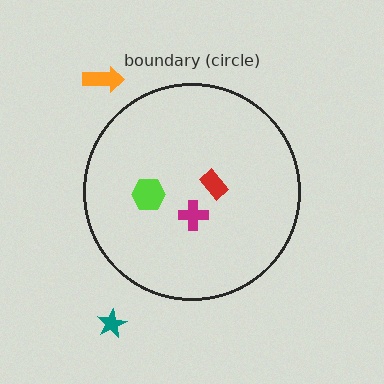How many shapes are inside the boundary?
3 inside, 2 outside.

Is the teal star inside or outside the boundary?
Outside.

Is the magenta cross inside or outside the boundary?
Inside.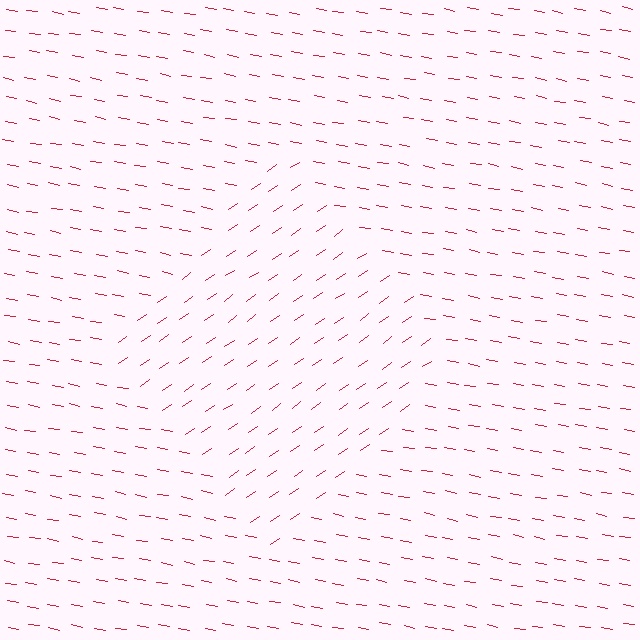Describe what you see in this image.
The image is filled with small red line segments. A diamond region in the image has lines oriented differently from the surrounding lines, creating a visible texture boundary.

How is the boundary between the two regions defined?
The boundary is defined purely by a change in line orientation (approximately 45 degrees difference). All lines are the same color and thickness.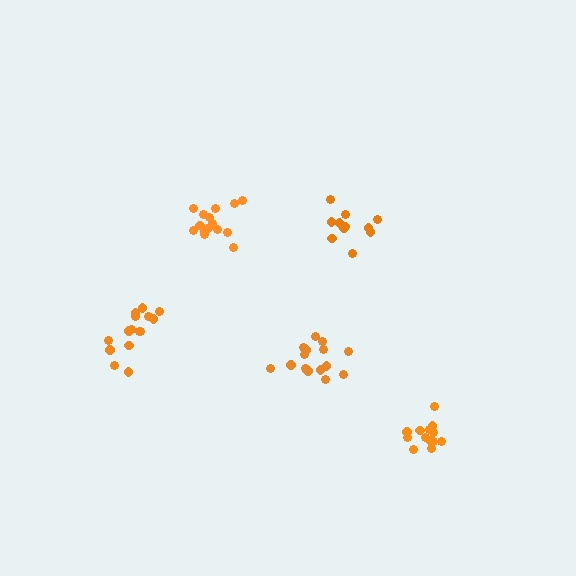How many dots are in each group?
Group 1: 11 dots, Group 2: 15 dots, Group 3: 15 dots, Group 4: 13 dots, Group 5: 15 dots (69 total).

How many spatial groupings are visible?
There are 5 spatial groupings.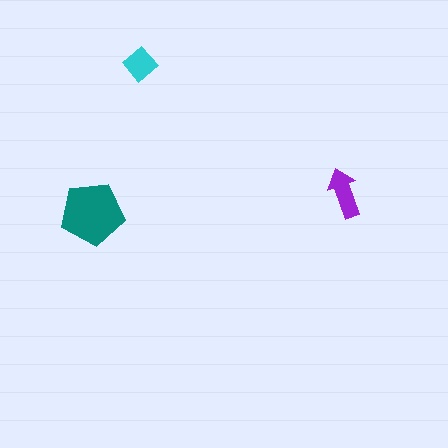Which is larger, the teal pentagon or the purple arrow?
The teal pentagon.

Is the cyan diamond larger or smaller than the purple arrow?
Smaller.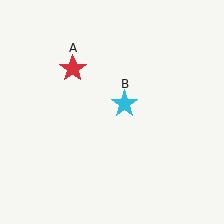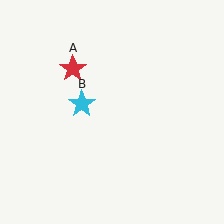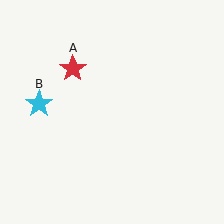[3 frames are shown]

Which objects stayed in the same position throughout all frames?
Red star (object A) remained stationary.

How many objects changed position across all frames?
1 object changed position: cyan star (object B).